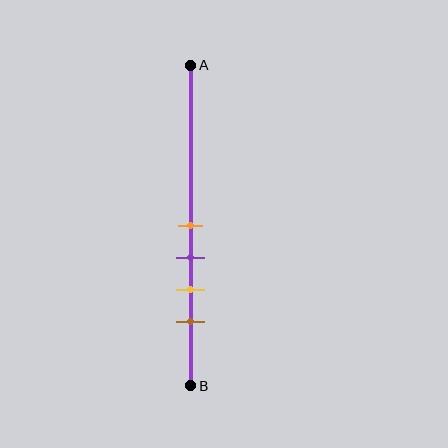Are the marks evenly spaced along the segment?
Yes, the marks are approximately evenly spaced.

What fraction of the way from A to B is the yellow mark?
The yellow mark is approximately 70% (0.7) of the way from A to B.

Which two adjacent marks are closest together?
The orange and purple marks are the closest adjacent pair.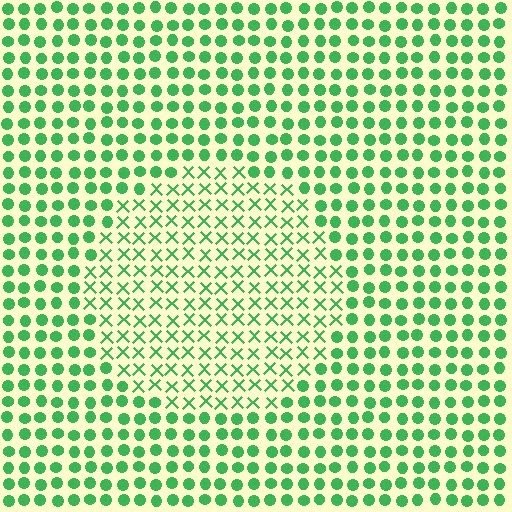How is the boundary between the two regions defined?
The boundary is defined by a change in element shape: X marks inside vs. circles outside. All elements share the same color and spacing.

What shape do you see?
I see a circle.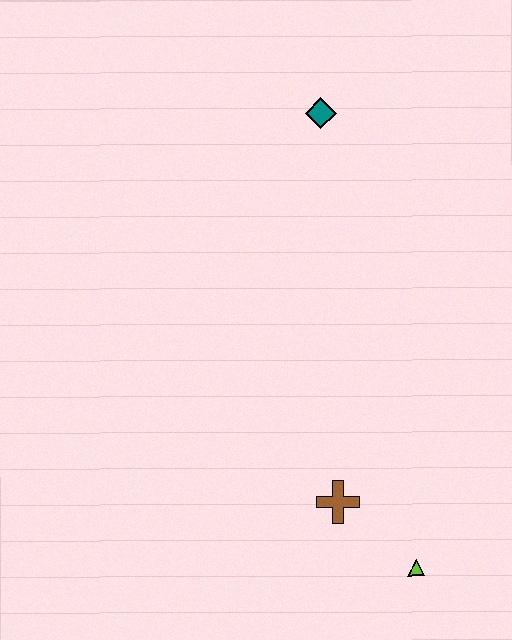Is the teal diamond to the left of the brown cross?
Yes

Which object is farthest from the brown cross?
The teal diamond is farthest from the brown cross.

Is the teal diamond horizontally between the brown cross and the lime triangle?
No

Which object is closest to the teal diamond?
The brown cross is closest to the teal diamond.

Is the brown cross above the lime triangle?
Yes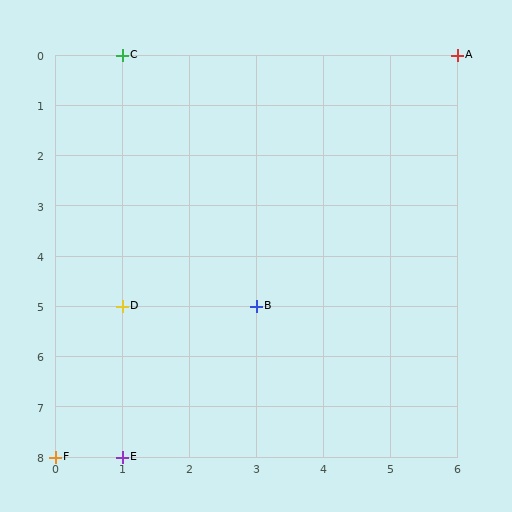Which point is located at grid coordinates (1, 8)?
Point E is at (1, 8).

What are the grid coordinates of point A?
Point A is at grid coordinates (6, 0).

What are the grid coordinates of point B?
Point B is at grid coordinates (3, 5).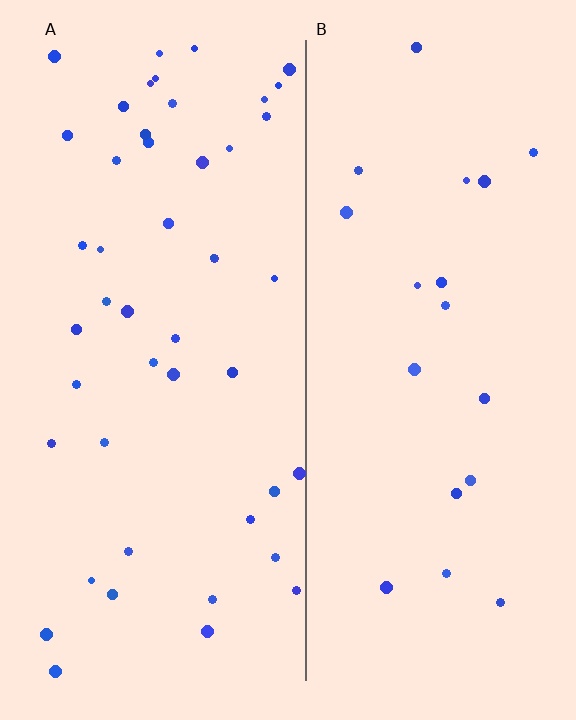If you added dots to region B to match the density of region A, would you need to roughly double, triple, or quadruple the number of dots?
Approximately double.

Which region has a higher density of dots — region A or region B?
A (the left).